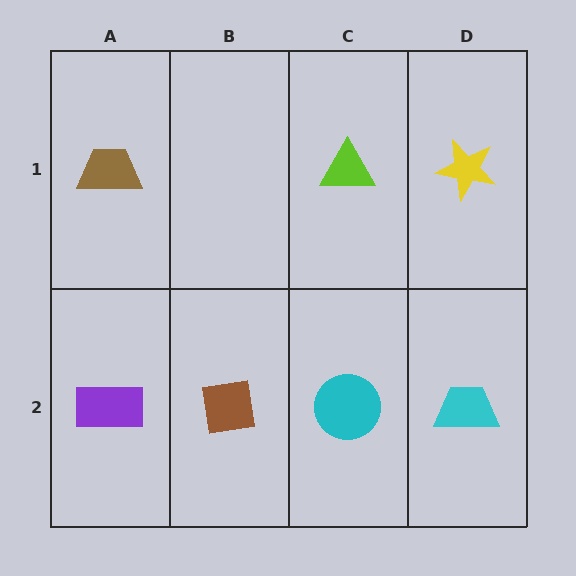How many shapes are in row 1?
3 shapes.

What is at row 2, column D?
A cyan trapezoid.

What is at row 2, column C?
A cyan circle.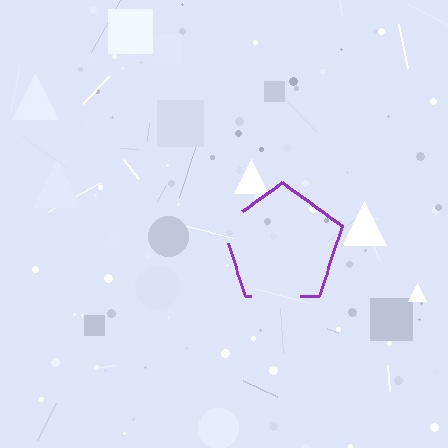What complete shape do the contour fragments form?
The contour fragments form a pentagon.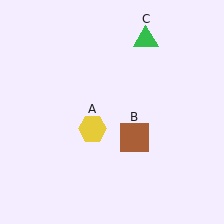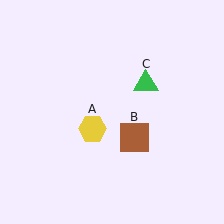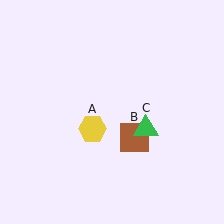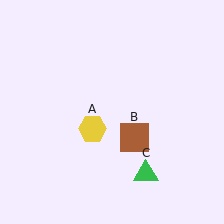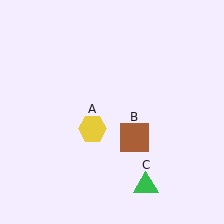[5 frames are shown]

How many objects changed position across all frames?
1 object changed position: green triangle (object C).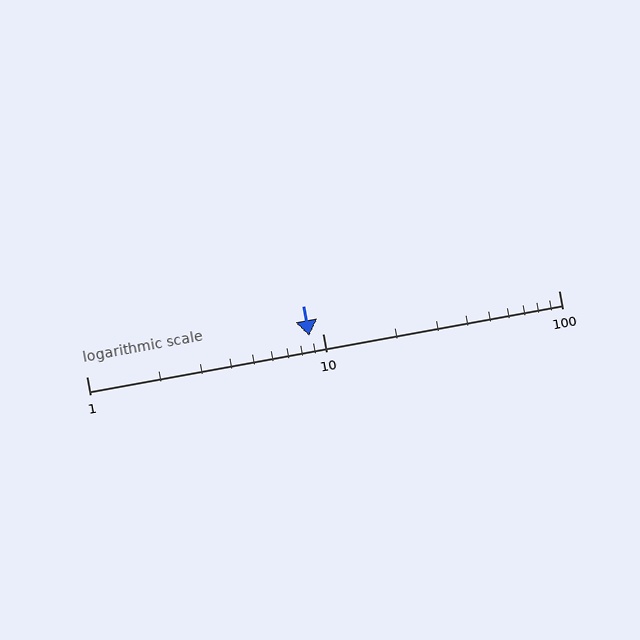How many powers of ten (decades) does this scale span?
The scale spans 2 decades, from 1 to 100.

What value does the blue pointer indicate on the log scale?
The pointer indicates approximately 8.8.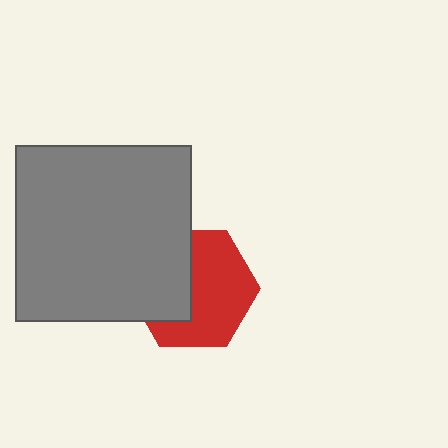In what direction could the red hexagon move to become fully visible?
The red hexagon could move right. That would shift it out from behind the gray square entirely.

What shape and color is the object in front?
The object in front is a gray square.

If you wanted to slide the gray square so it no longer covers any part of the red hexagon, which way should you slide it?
Slide it left — that is the most direct way to separate the two shapes.